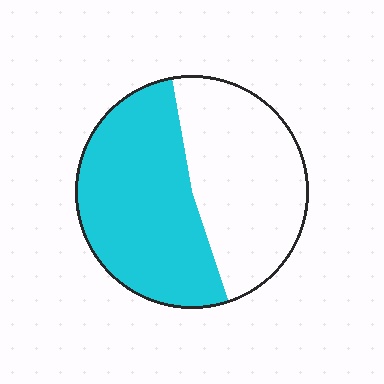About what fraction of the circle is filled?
About one half (1/2).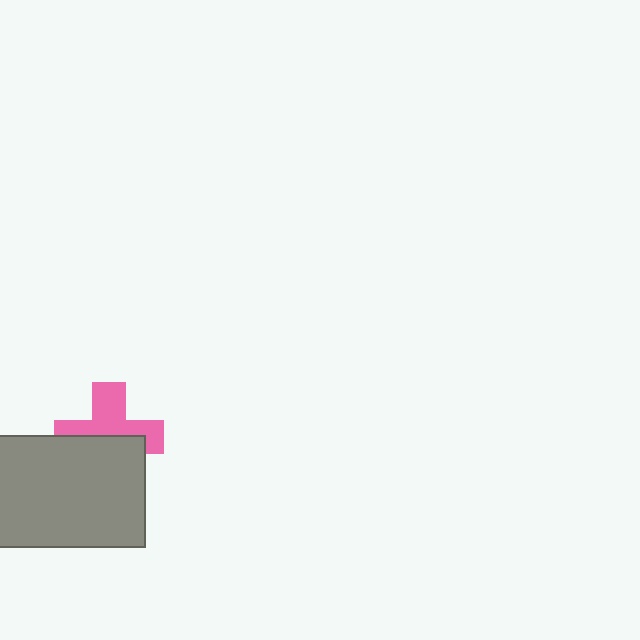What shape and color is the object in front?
The object in front is a gray rectangle.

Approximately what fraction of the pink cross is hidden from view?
Roughly 47% of the pink cross is hidden behind the gray rectangle.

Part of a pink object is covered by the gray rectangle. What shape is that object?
It is a cross.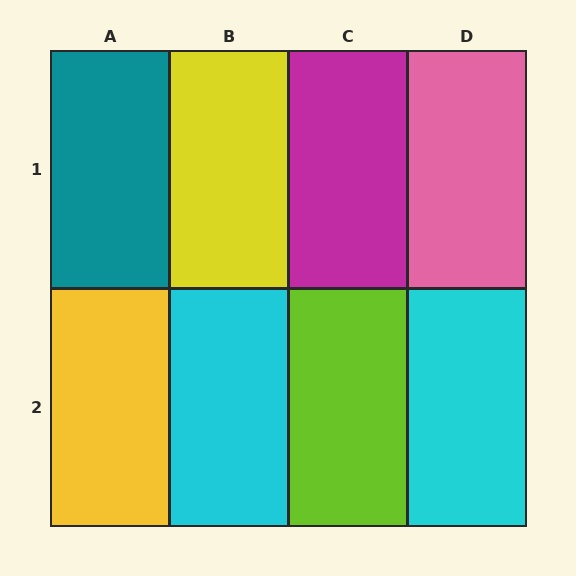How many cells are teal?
1 cell is teal.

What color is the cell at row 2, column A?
Yellow.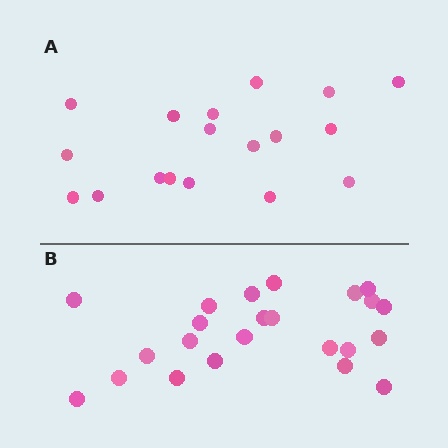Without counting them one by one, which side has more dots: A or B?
Region B (the bottom region) has more dots.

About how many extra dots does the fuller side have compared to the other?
Region B has about 5 more dots than region A.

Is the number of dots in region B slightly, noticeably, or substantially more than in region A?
Region B has noticeably more, but not dramatically so. The ratio is roughly 1.3 to 1.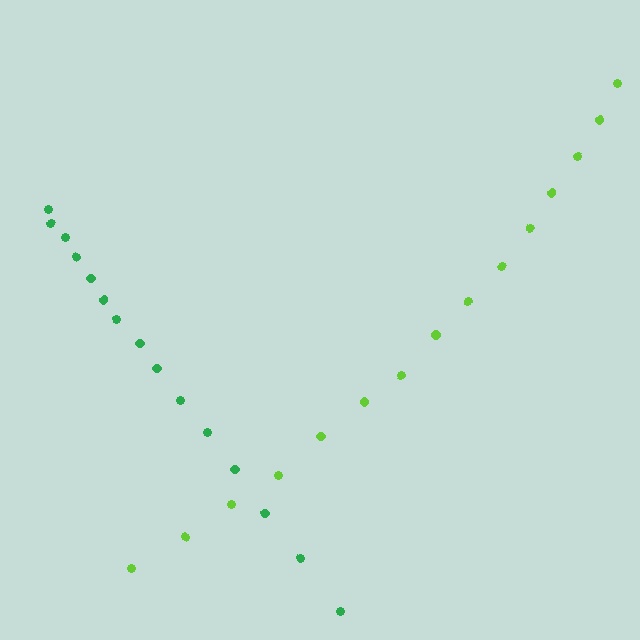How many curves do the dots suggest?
There are 2 distinct paths.